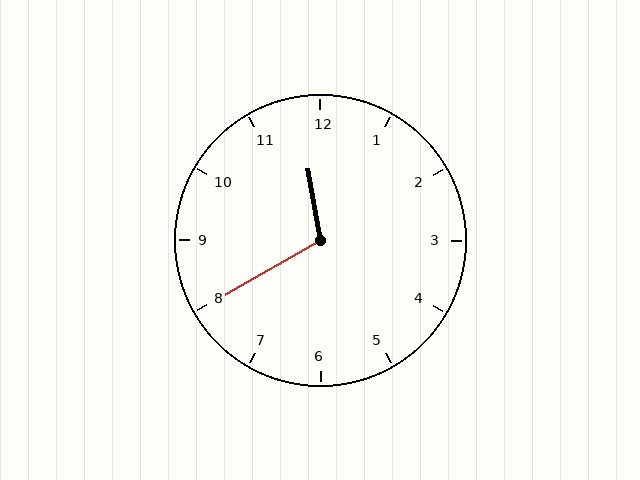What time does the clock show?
11:40.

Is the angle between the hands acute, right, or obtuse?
It is obtuse.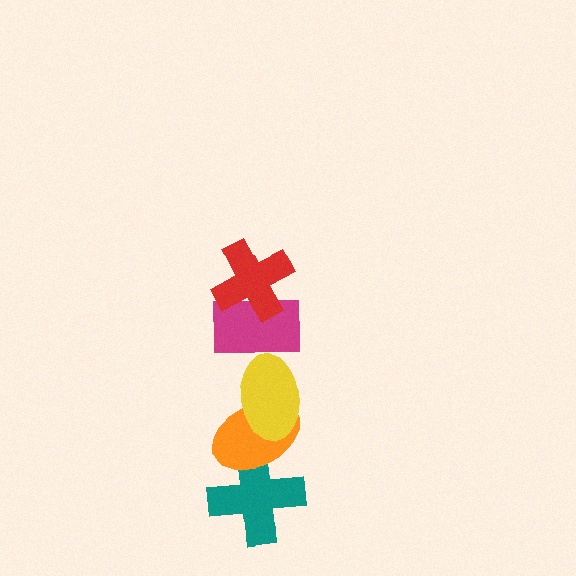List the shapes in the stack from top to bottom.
From top to bottom: the red cross, the magenta rectangle, the yellow ellipse, the orange ellipse, the teal cross.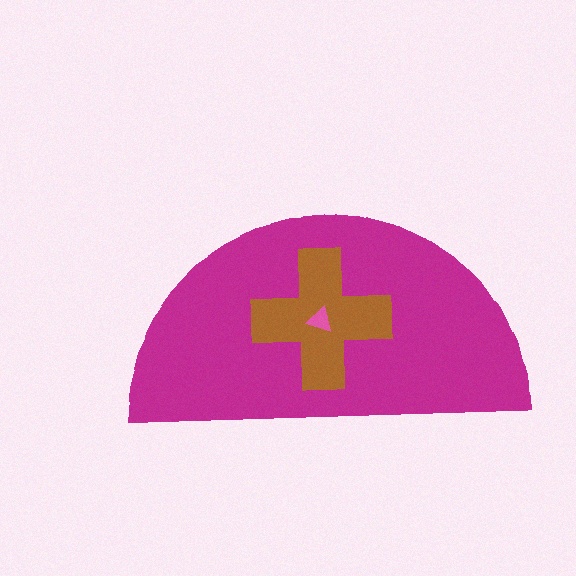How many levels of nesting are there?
3.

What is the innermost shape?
The pink triangle.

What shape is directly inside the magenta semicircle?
The brown cross.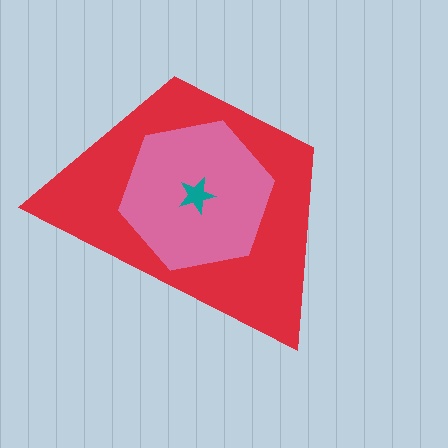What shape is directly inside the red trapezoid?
The pink hexagon.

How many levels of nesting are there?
3.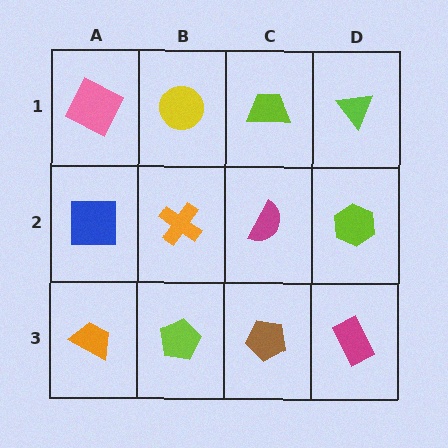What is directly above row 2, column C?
A lime trapezoid.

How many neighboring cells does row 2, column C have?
4.